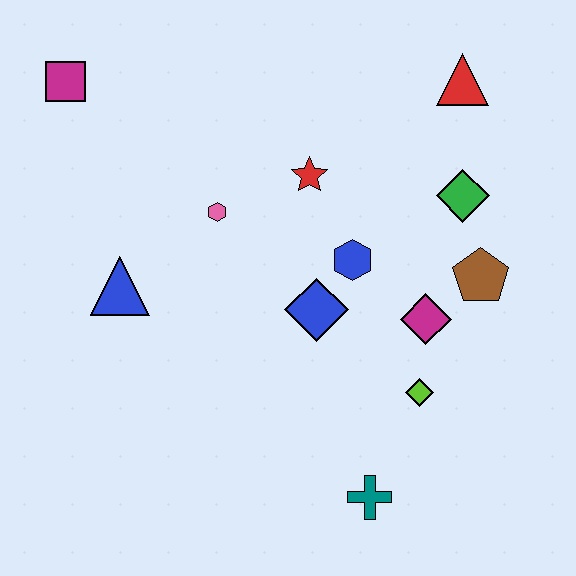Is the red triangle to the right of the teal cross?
Yes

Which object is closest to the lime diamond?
The magenta diamond is closest to the lime diamond.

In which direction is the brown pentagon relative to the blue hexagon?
The brown pentagon is to the right of the blue hexagon.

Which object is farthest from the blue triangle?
The red triangle is farthest from the blue triangle.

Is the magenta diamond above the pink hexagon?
No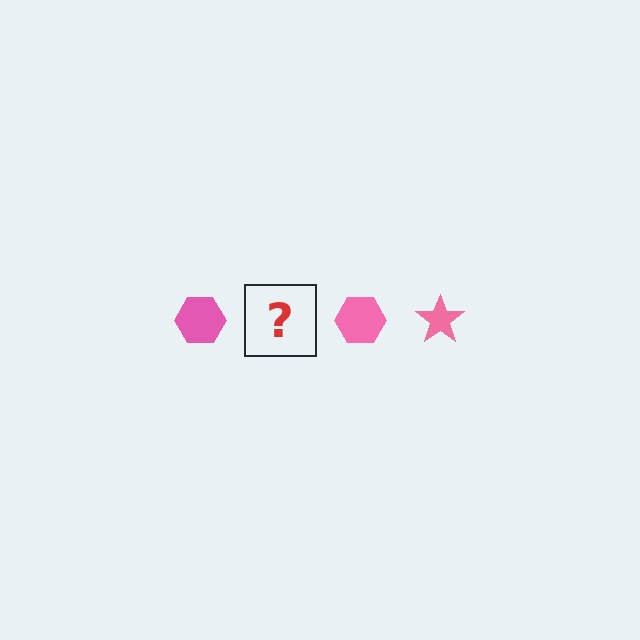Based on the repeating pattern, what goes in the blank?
The blank should be a pink star.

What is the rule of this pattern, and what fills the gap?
The rule is that the pattern cycles through hexagon, star shapes in pink. The gap should be filled with a pink star.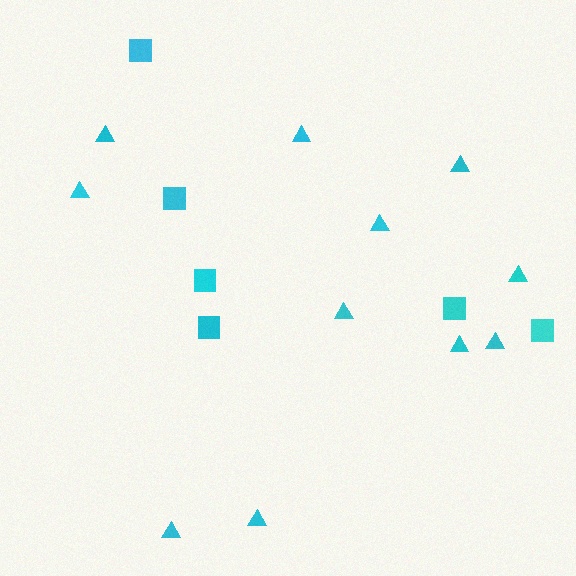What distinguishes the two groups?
There are 2 groups: one group of squares (6) and one group of triangles (11).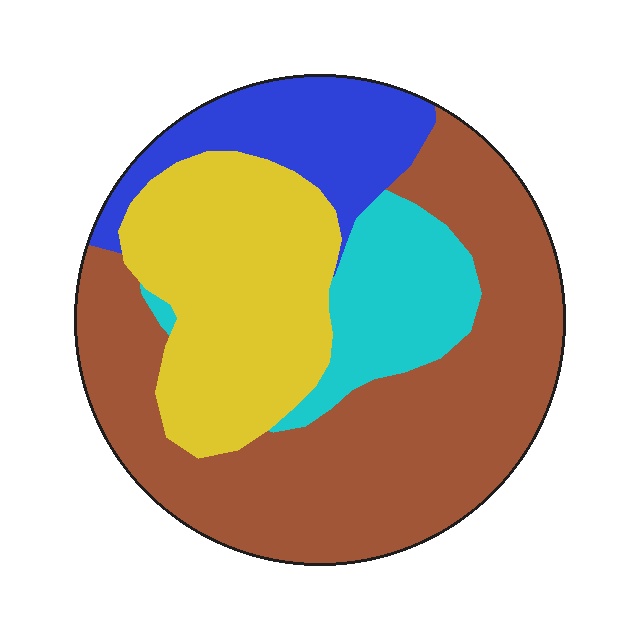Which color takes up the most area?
Brown, at roughly 50%.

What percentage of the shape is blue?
Blue covers around 15% of the shape.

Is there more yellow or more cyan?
Yellow.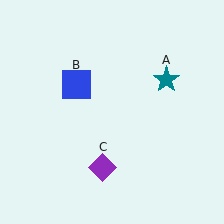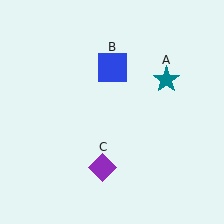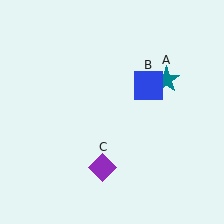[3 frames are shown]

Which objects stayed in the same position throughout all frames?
Teal star (object A) and purple diamond (object C) remained stationary.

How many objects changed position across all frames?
1 object changed position: blue square (object B).